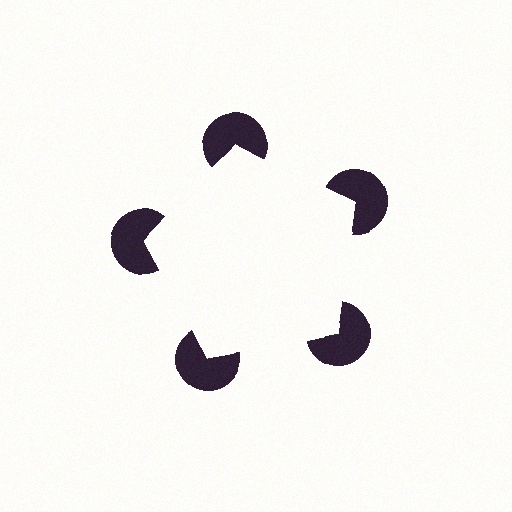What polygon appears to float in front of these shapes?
An illusory pentagon — its edges are inferred from the aligned wedge cuts in the pac-man discs, not physically drawn.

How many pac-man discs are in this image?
There are 5 — one at each vertex of the illusory pentagon.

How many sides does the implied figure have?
5 sides.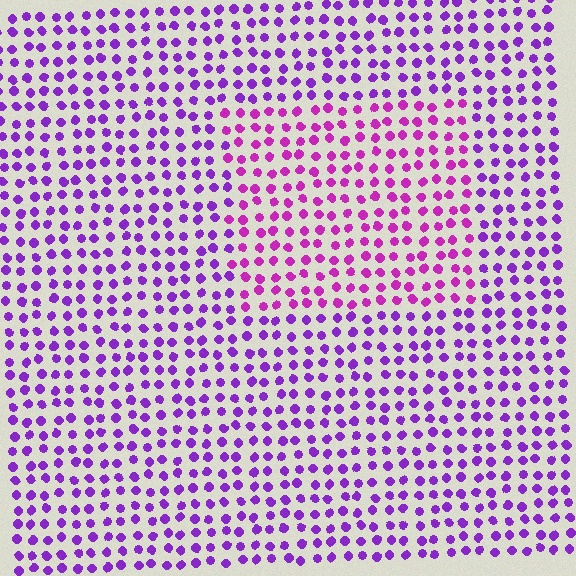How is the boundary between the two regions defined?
The boundary is defined purely by a slight shift in hue (about 29 degrees). Spacing, size, and orientation are identical on both sides.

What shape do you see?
I see a rectangle.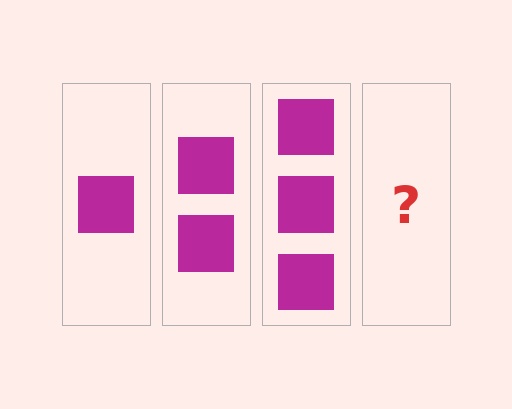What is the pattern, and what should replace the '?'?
The pattern is that each step adds one more square. The '?' should be 4 squares.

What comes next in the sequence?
The next element should be 4 squares.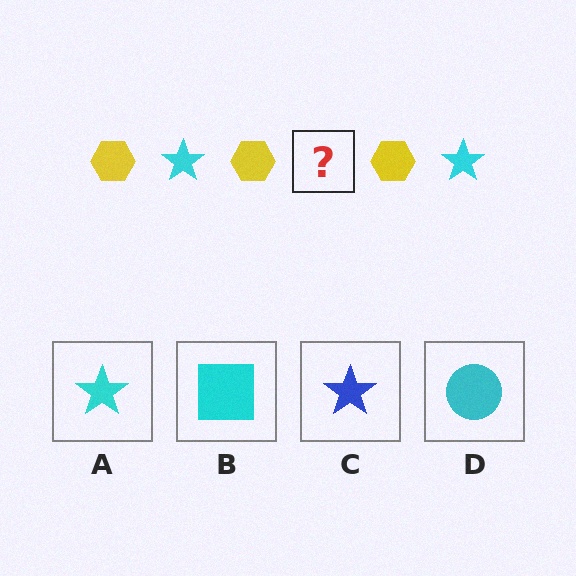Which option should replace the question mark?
Option A.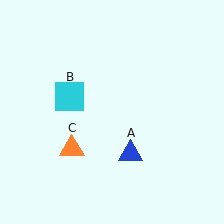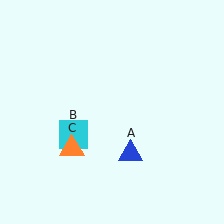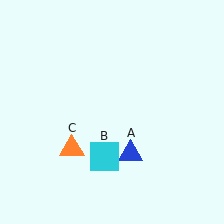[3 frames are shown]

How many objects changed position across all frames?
1 object changed position: cyan square (object B).